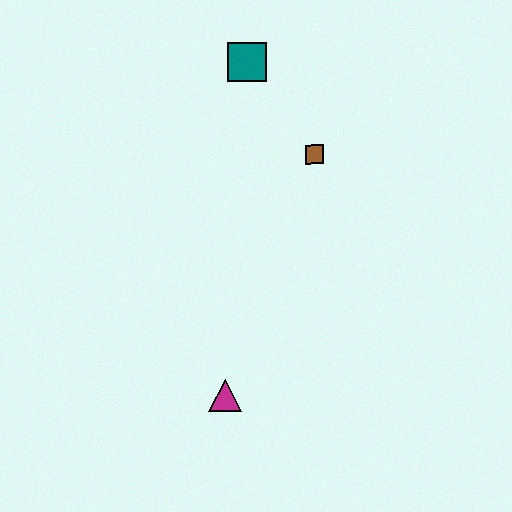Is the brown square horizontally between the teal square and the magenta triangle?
No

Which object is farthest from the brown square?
The magenta triangle is farthest from the brown square.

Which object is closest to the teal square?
The brown square is closest to the teal square.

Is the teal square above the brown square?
Yes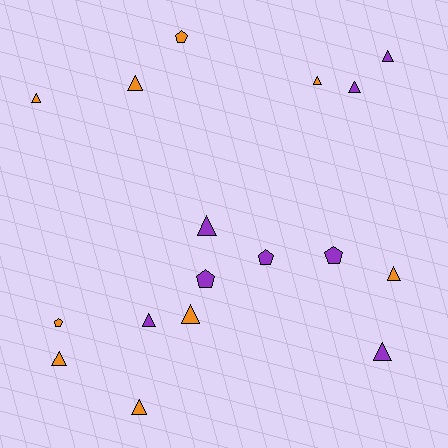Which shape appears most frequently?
Triangle, with 12 objects.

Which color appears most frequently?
Orange, with 9 objects.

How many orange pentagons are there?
There are 2 orange pentagons.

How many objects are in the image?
There are 17 objects.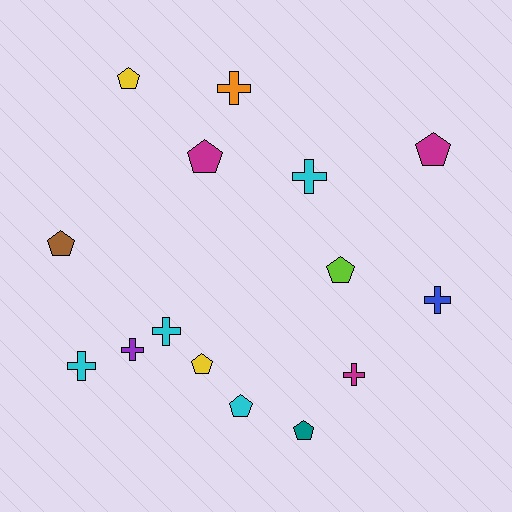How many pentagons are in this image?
There are 8 pentagons.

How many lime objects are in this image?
There is 1 lime object.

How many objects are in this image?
There are 15 objects.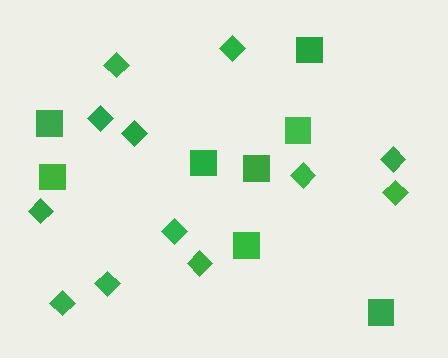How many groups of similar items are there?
There are 2 groups: one group of diamonds (12) and one group of squares (8).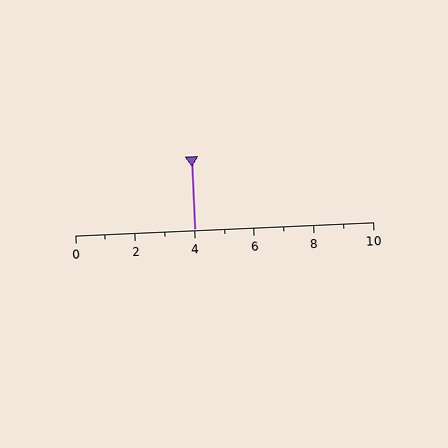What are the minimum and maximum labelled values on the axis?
The axis runs from 0 to 10.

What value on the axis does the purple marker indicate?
The marker indicates approximately 4.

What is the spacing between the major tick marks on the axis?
The major ticks are spaced 2 apart.